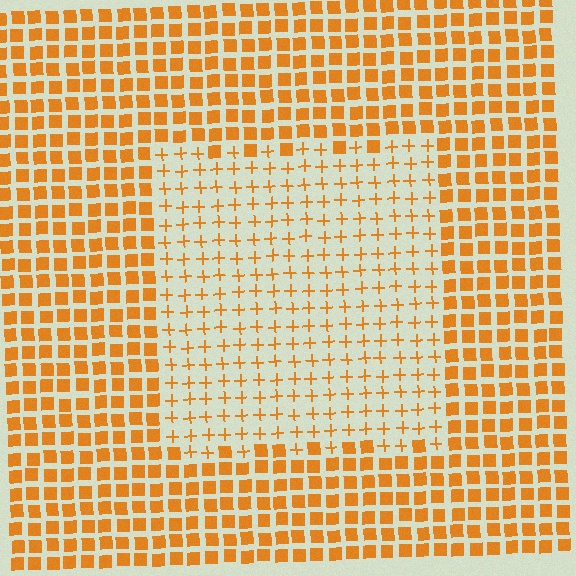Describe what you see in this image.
The image is filled with small orange elements arranged in a uniform grid. A rectangle-shaped region contains plus signs, while the surrounding area contains squares. The boundary is defined purely by the change in element shape.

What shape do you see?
I see a rectangle.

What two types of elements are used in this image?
The image uses plus signs inside the rectangle region and squares outside it.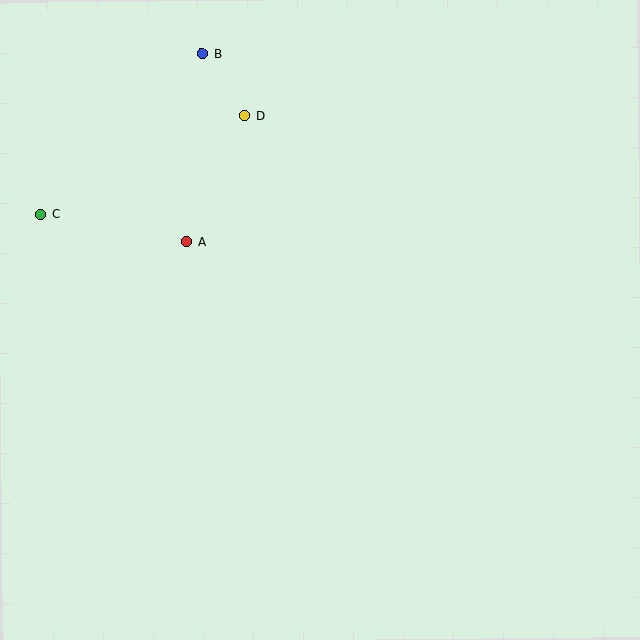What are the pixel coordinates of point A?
Point A is at (187, 242).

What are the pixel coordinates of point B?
Point B is at (203, 54).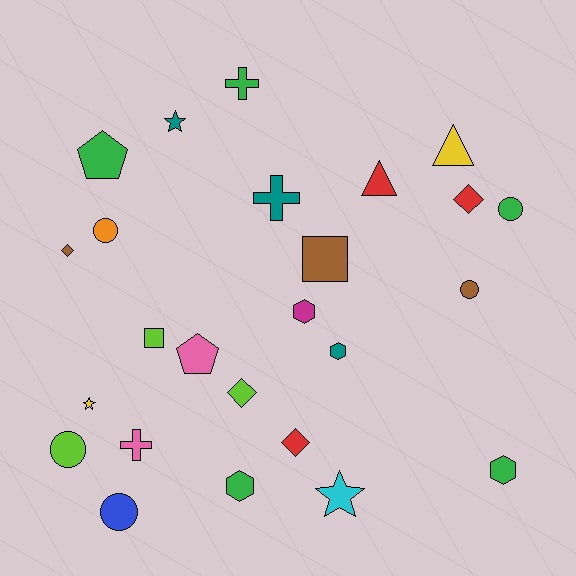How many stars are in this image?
There are 3 stars.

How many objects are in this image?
There are 25 objects.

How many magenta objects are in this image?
There is 1 magenta object.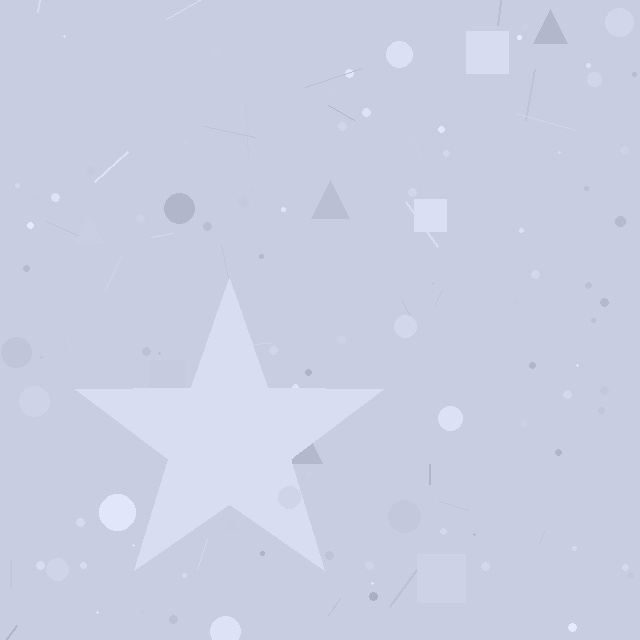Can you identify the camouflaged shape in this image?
The camouflaged shape is a star.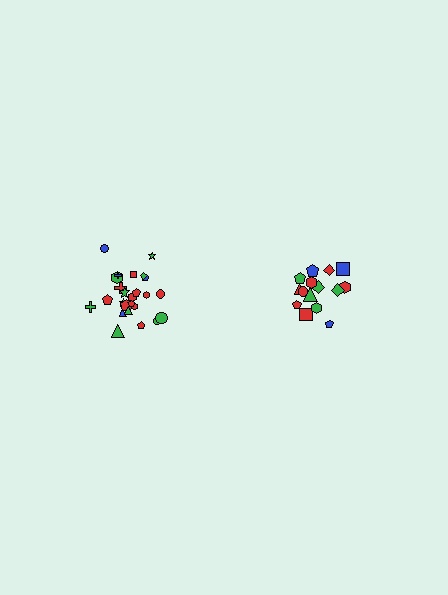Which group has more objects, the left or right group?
The left group.